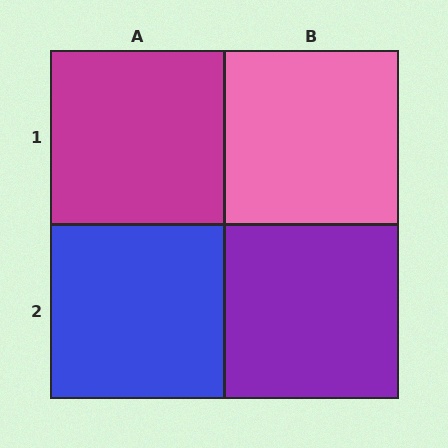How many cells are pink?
1 cell is pink.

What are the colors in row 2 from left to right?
Blue, purple.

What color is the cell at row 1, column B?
Pink.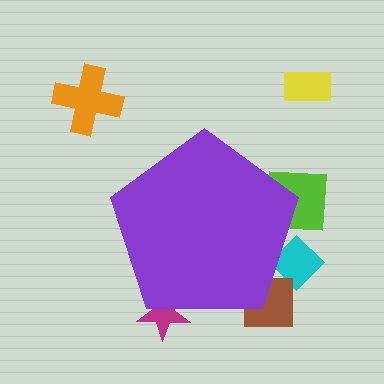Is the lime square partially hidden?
Yes, the lime square is partially hidden behind the purple pentagon.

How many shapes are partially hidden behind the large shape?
4 shapes are partially hidden.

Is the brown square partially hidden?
Yes, the brown square is partially hidden behind the purple pentagon.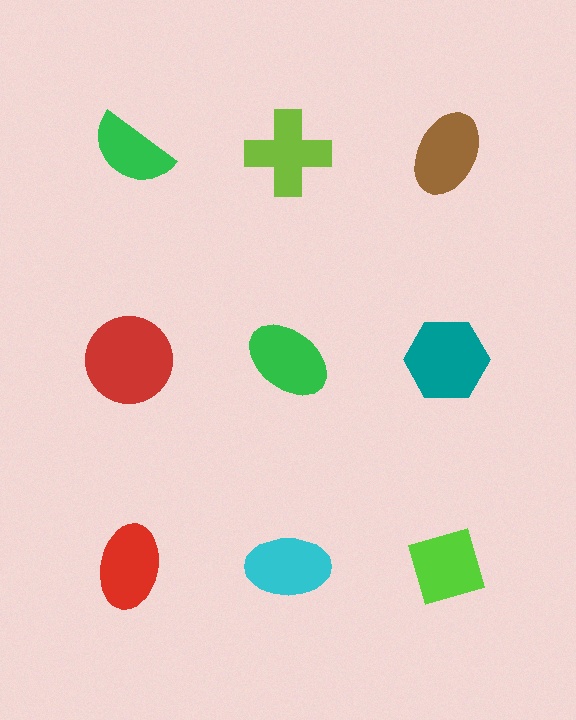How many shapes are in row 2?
3 shapes.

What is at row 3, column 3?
A lime diamond.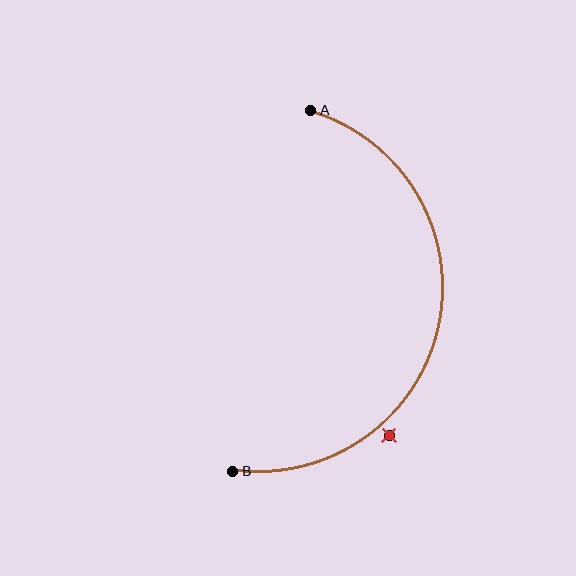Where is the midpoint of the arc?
The arc midpoint is the point on the curve farthest from the straight line joining A and B. It sits to the right of that line.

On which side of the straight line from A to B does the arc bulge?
The arc bulges to the right of the straight line connecting A and B.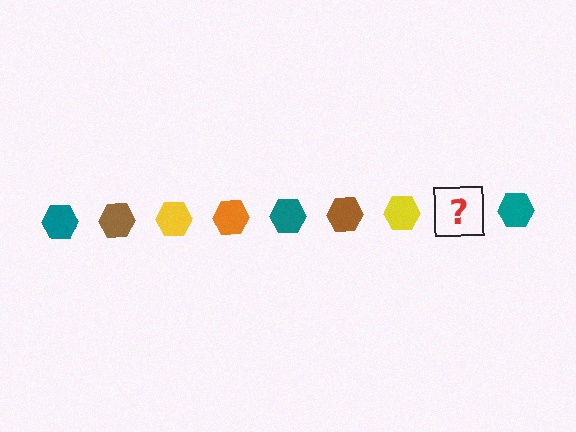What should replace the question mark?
The question mark should be replaced with an orange hexagon.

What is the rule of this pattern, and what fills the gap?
The rule is that the pattern cycles through teal, brown, yellow, orange hexagons. The gap should be filled with an orange hexagon.